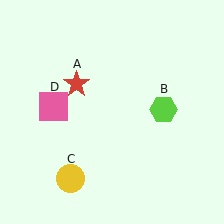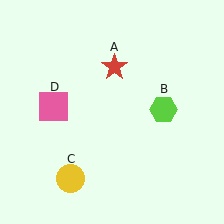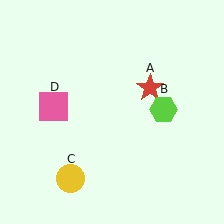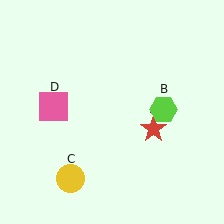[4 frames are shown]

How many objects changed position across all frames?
1 object changed position: red star (object A).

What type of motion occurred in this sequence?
The red star (object A) rotated clockwise around the center of the scene.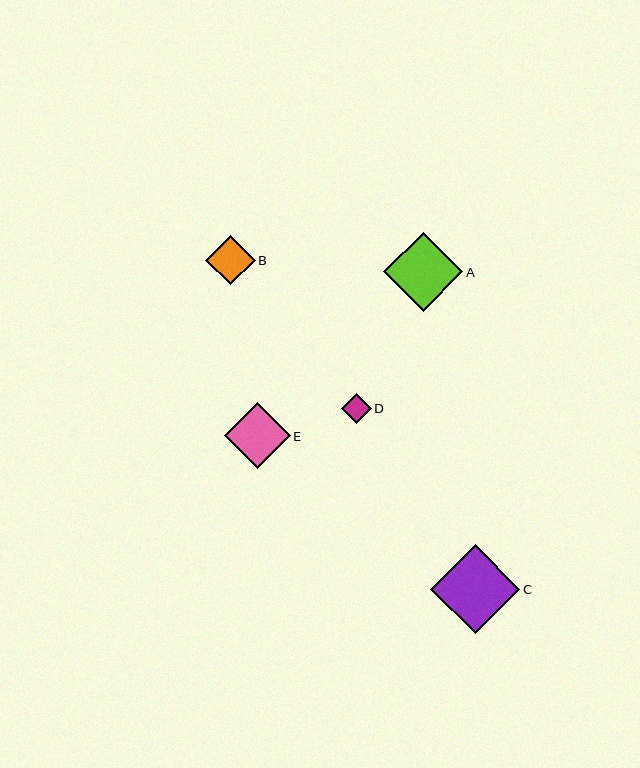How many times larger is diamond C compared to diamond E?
Diamond C is approximately 1.4 times the size of diamond E.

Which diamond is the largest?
Diamond C is the largest with a size of approximately 89 pixels.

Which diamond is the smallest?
Diamond D is the smallest with a size of approximately 30 pixels.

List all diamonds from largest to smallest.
From largest to smallest: C, A, E, B, D.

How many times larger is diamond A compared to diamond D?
Diamond A is approximately 2.6 times the size of diamond D.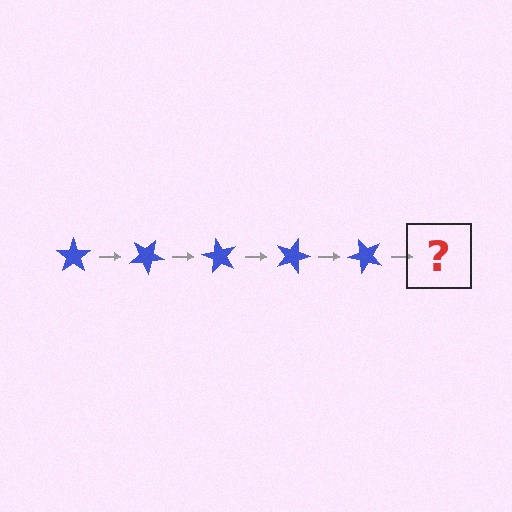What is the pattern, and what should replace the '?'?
The pattern is that the star rotates 30 degrees each step. The '?' should be a blue star rotated 150 degrees.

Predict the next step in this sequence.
The next step is a blue star rotated 150 degrees.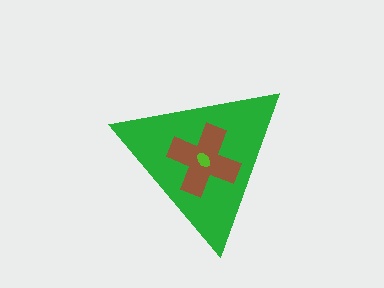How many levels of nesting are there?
3.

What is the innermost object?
The lime ellipse.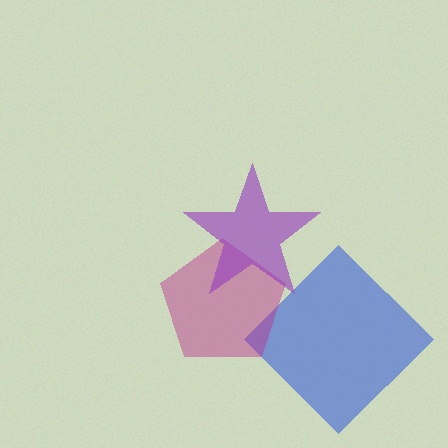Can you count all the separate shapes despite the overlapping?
Yes, there are 3 separate shapes.